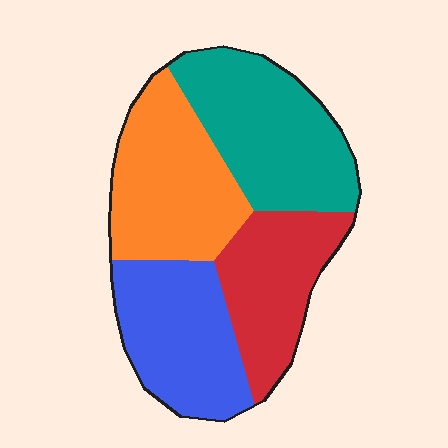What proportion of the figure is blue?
Blue takes up less than a quarter of the figure.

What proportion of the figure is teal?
Teal covers roughly 30% of the figure.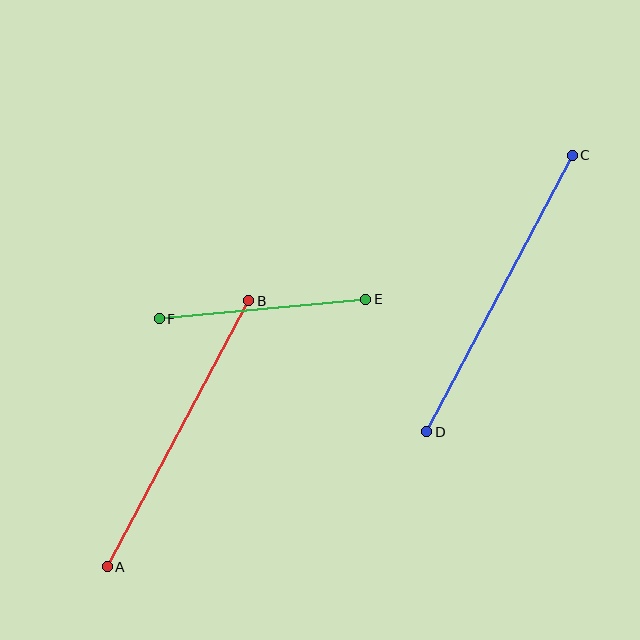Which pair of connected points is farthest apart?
Points C and D are farthest apart.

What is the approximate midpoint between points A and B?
The midpoint is at approximately (178, 434) pixels.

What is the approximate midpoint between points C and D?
The midpoint is at approximately (499, 293) pixels.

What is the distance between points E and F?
The distance is approximately 207 pixels.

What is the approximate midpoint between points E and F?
The midpoint is at approximately (263, 309) pixels.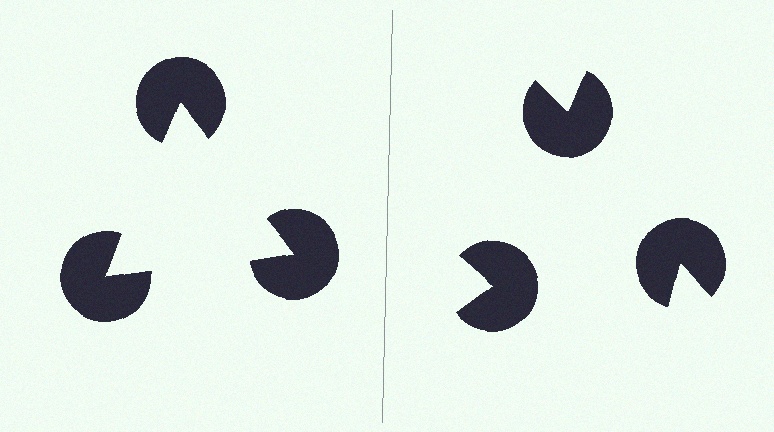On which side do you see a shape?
An illusory triangle appears on the left side. On the right side the wedge cuts are rotated, so no coherent shape forms.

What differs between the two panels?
The pac-man discs are positioned identically on both sides; only the wedge orientations differ. On the left they align to a triangle; on the right they are misaligned.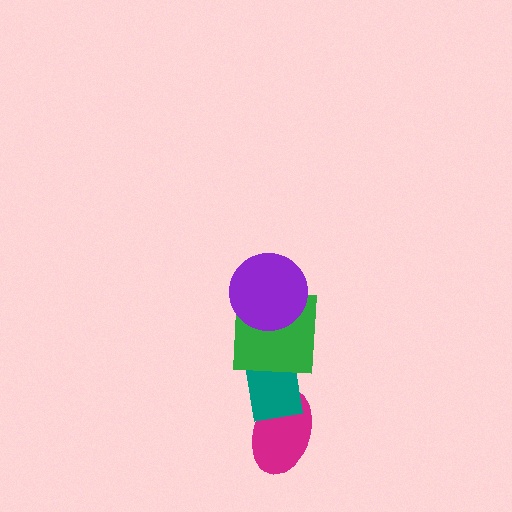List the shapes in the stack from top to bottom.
From top to bottom: the purple circle, the green square, the teal rectangle, the magenta ellipse.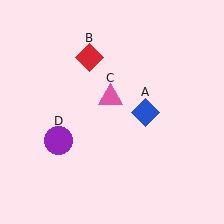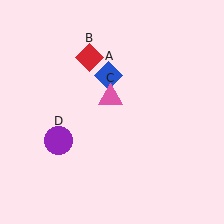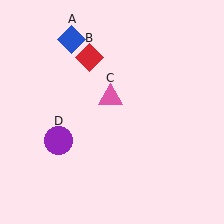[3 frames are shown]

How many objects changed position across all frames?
1 object changed position: blue diamond (object A).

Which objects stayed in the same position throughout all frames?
Red diamond (object B) and pink triangle (object C) and purple circle (object D) remained stationary.